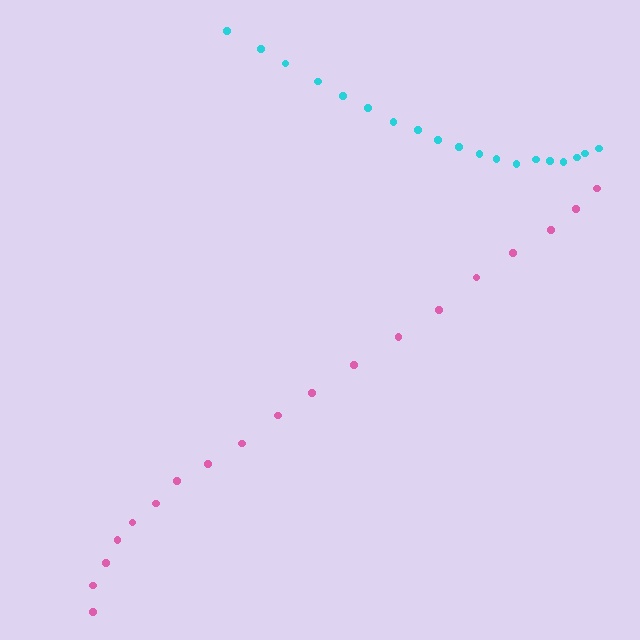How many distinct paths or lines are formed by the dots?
There are 2 distinct paths.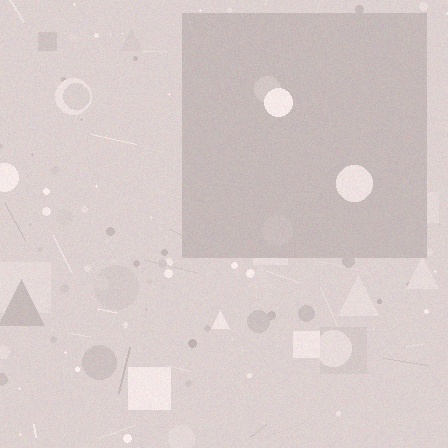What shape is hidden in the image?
A square is hidden in the image.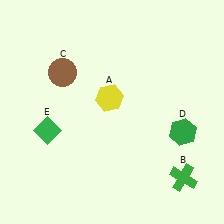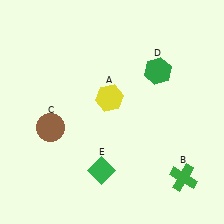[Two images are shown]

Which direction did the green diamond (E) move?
The green diamond (E) moved right.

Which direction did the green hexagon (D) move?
The green hexagon (D) moved up.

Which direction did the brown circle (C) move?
The brown circle (C) moved down.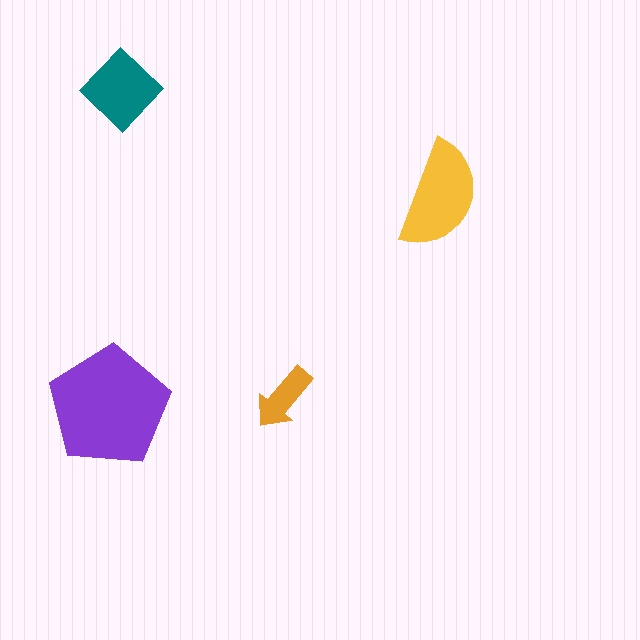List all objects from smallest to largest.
The orange arrow, the teal diamond, the yellow semicircle, the purple pentagon.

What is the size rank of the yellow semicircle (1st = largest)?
2nd.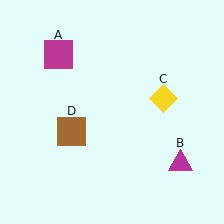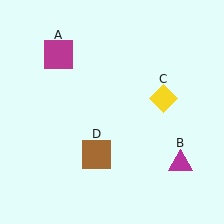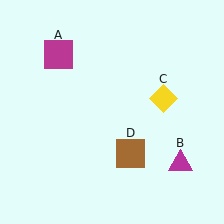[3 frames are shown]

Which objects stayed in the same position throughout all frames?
Magenta square (object A) and magenta triangle (object B) and yellow diamond (object C) remained stationary.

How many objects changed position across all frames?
1 object changed position: brown square (object D).